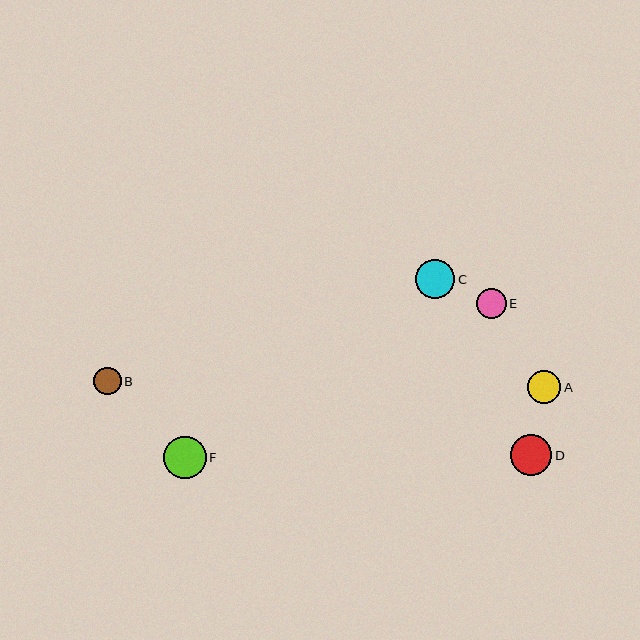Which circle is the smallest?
Circle B is the smallest with a size of approximately 27 pixels.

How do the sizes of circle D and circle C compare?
Circle D and circle C are approximately the same size.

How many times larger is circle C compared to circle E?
Circle C is approximately 1.3 times the size of circle E.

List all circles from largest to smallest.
From largest to smallest: F, D, C, A, E, B.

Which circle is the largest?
Circle F is the largest with a size of approximately 42 pixels.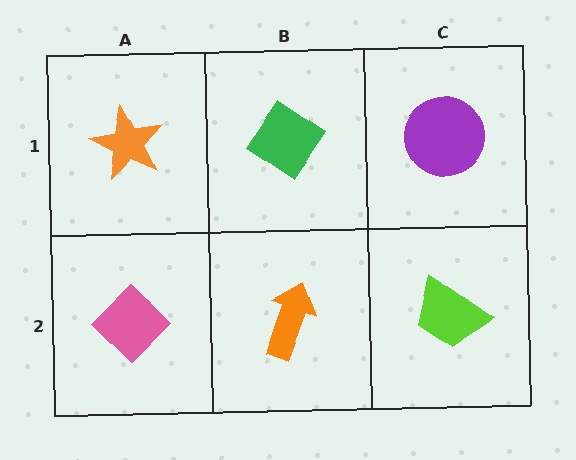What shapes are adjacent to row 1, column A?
A pink diamond (row 2, column A), a green diamond (row 1, column B).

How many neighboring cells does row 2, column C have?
2.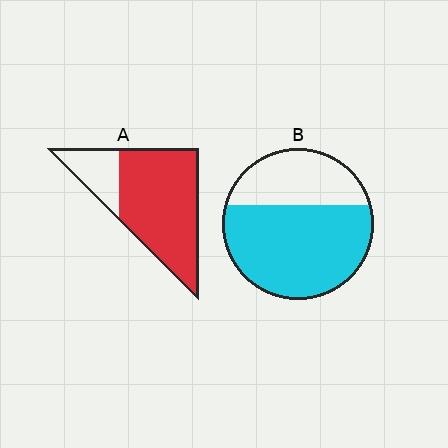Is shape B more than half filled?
Yes.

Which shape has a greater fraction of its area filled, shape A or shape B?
Shape A.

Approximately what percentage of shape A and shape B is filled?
A is approximately 75% and B is approximately 65%.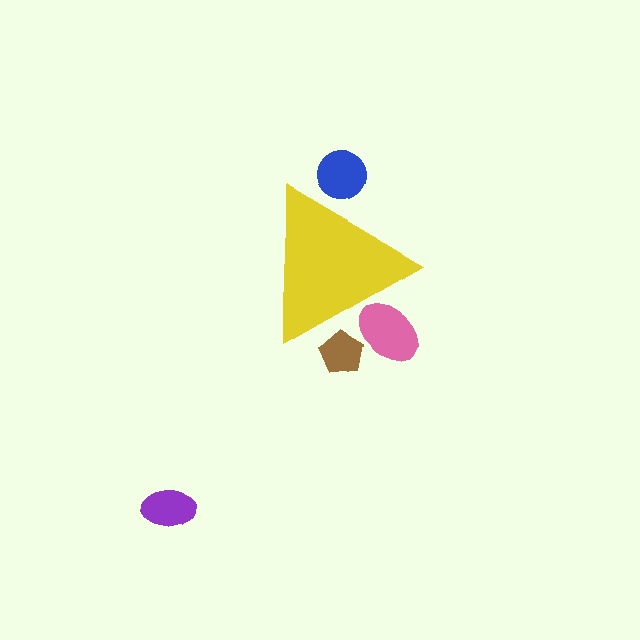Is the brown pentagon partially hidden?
Yes, the brown pentagon is partially hidden behind the yellow triangle.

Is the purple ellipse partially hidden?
No, the purple ellipse is fully visible.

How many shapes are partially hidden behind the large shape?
3 shapes are partially hidden.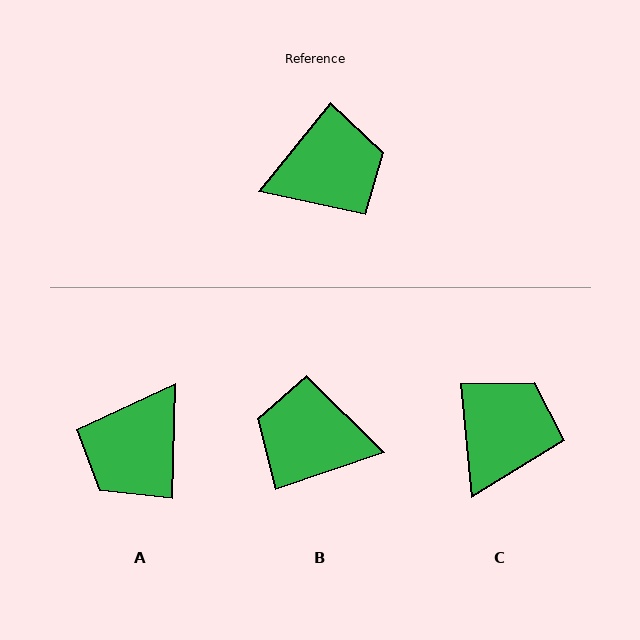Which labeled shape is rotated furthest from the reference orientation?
B, about 147 degrees away.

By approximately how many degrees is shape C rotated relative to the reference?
Approximately 44 degrees counter-clockwise.